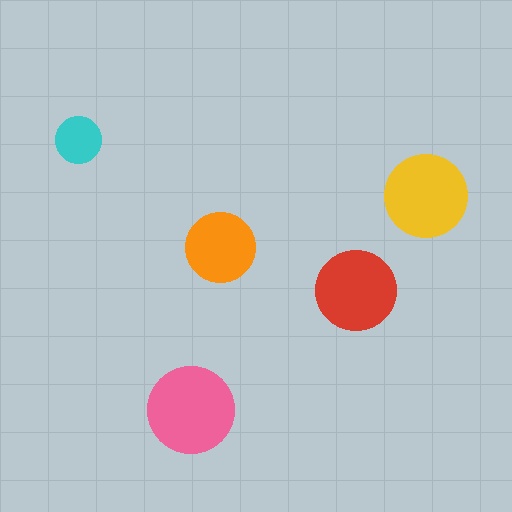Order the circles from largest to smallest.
the pink one, the yellow one, the red one, the orange one, the cyan one.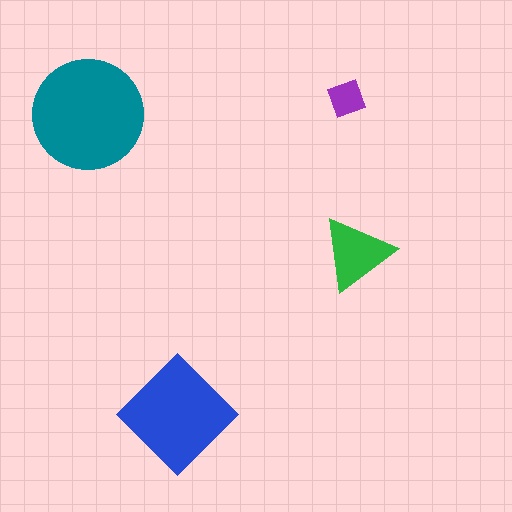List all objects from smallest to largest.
The purple square, the green triangle, the blue diamond, the teal circle.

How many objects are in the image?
There are 4 objects in the image.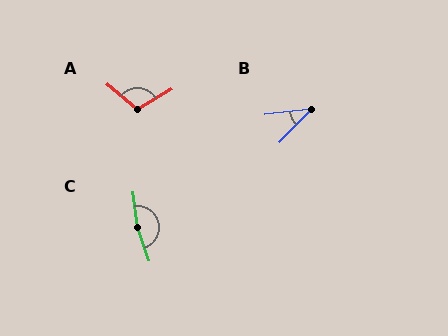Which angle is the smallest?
B, at approximately 39 degrees.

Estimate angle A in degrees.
Approximately 110 degrees.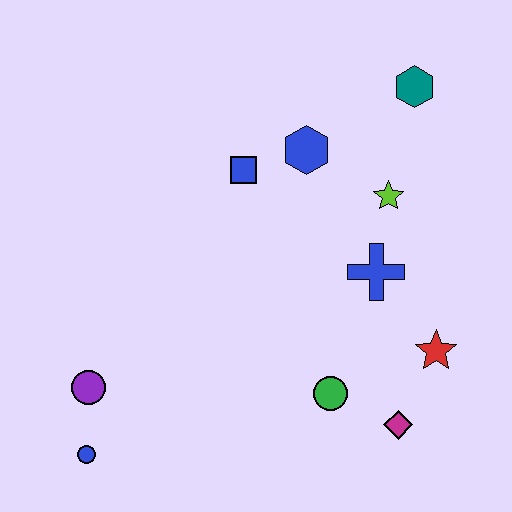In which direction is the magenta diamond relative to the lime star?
The magenta diamond is below the lime star.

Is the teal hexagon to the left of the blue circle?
No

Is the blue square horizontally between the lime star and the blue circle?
Yes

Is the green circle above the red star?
No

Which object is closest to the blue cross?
The lime star is closest to the blue cross.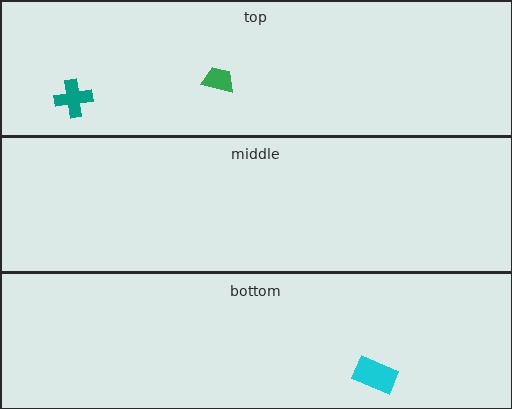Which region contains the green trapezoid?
The top region.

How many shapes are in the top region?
2.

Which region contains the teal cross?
The top region.